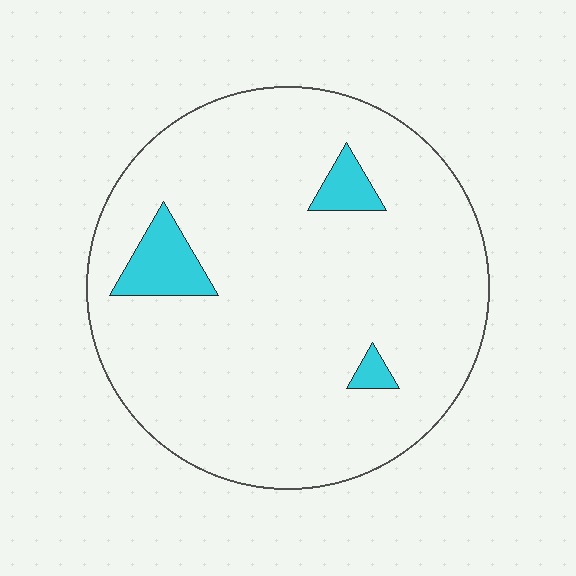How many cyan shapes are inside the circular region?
3.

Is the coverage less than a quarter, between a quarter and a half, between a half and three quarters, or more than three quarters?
Less than a quarter.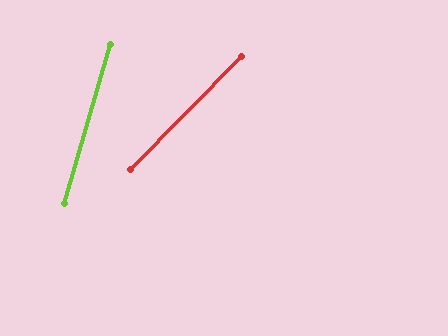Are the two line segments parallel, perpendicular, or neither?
Neither parallel nor perpendicular — they differ by about 28°.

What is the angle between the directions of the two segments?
Approximately 28 degrees.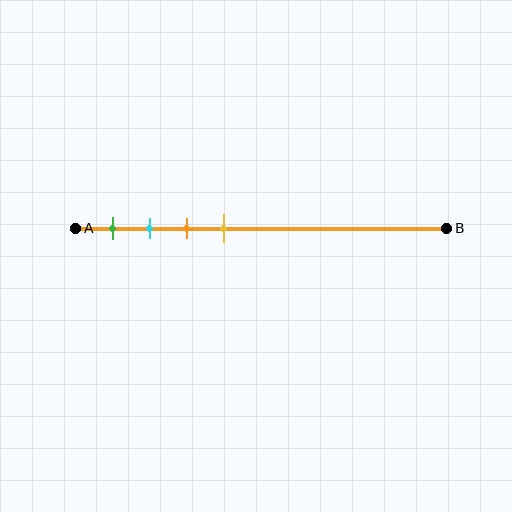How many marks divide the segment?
There are 4 marks dividing the segment.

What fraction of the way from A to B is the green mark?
The green mark is approximately 10% (0.1) of the way from A to B.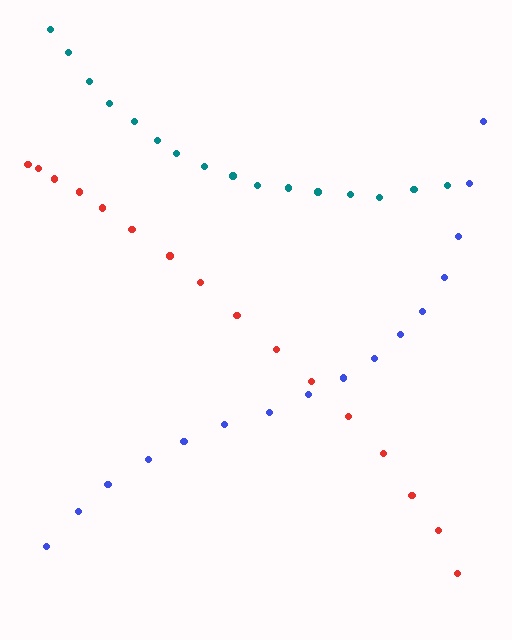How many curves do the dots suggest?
There are 3 distinct paths.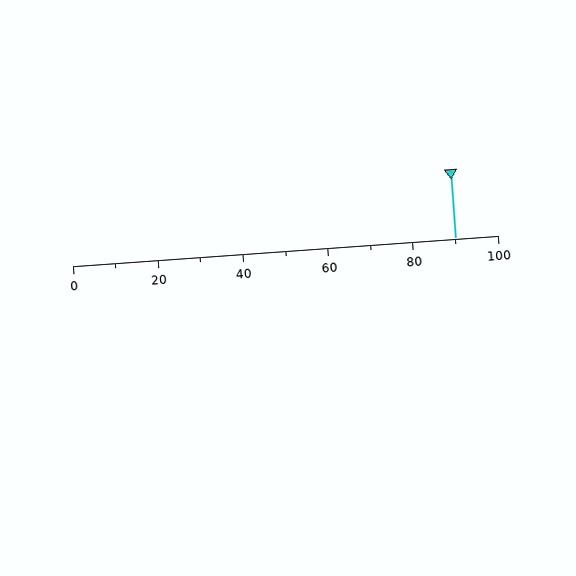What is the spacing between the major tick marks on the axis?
The major ticks are spaced 20 apart.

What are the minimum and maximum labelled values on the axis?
The axis runs from 0 to 100.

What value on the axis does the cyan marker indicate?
The marker indicates approximately 90.